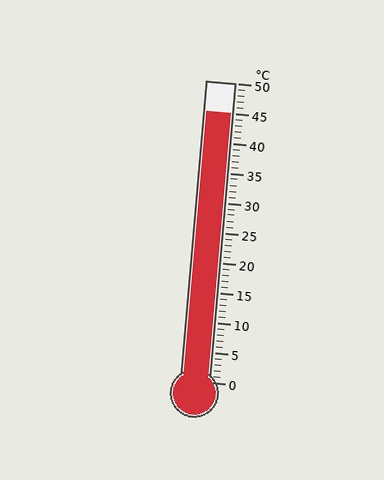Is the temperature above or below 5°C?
The temperature is above 5°C.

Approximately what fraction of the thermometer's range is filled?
The thermometer is filled to approximately 90% of its range.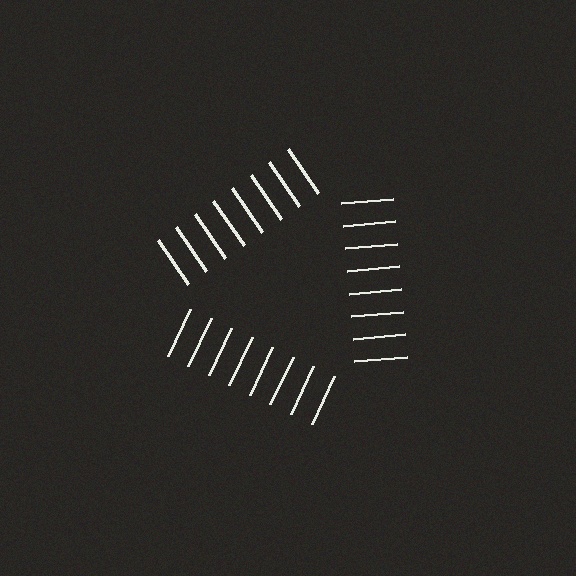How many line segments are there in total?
24 — 8 along each of the 3 edges.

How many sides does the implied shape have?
3 sides — the line-ends trace a triangle.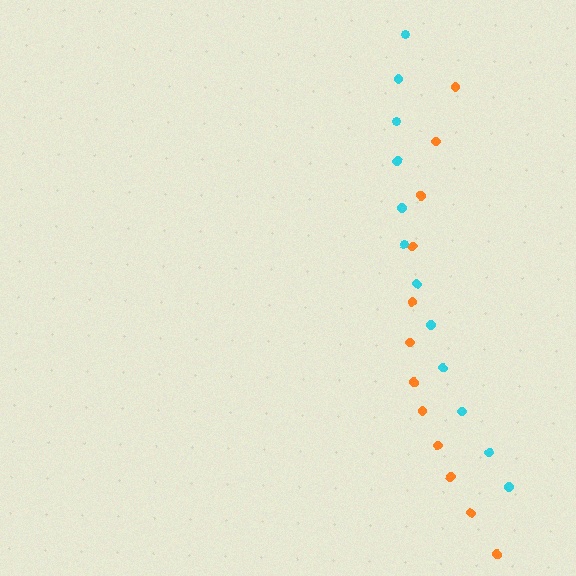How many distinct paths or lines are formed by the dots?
There are 2 distinct paths.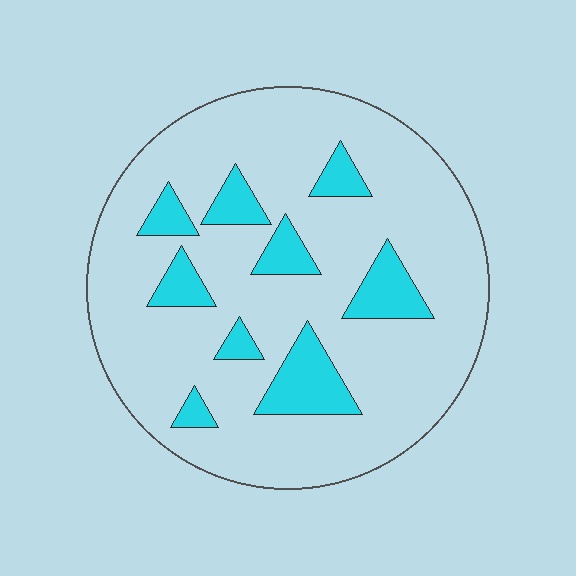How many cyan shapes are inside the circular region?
9.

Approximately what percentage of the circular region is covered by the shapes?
Approximately 15%.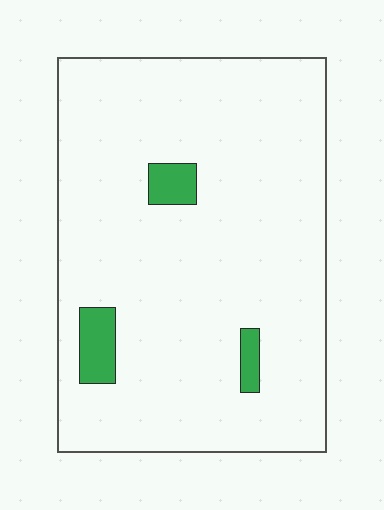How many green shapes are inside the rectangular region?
3.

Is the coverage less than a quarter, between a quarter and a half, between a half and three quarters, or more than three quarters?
Less than a quarter.